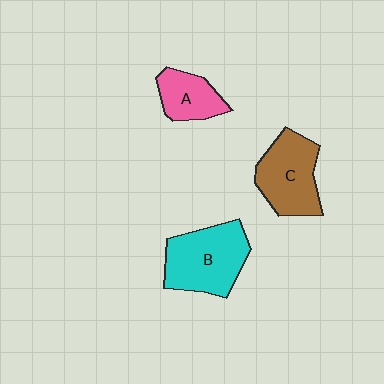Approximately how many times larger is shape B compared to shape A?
Approximately 1.8 times.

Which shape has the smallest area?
Shape A (pink).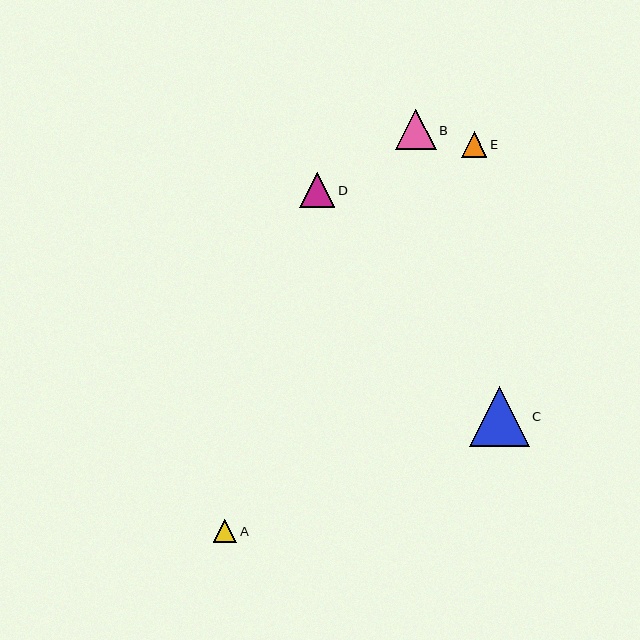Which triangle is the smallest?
Triangle A is the smallest with a size of approximately 23 pixels.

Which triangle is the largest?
Triangle C is the largest with a size of approximately 60 pixels.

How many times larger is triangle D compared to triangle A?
Triangle D is approximately 1.5 times the size of triangle A.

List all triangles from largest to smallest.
From largest to smallest: C, B, D, E, A.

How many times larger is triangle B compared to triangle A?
Triangle B is approximately 1.7 times the size of triangle A.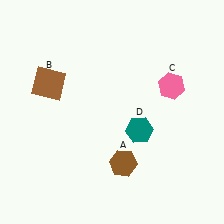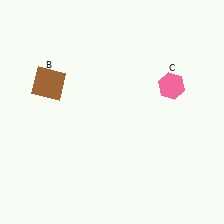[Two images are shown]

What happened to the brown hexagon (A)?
The brown hexagon (A) was removed in Image 2. It was in the bottom-right area of Image 1.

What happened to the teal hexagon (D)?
The teal hexagon (D) was removed in Image 2. It was in the bottom-right area of Image 1.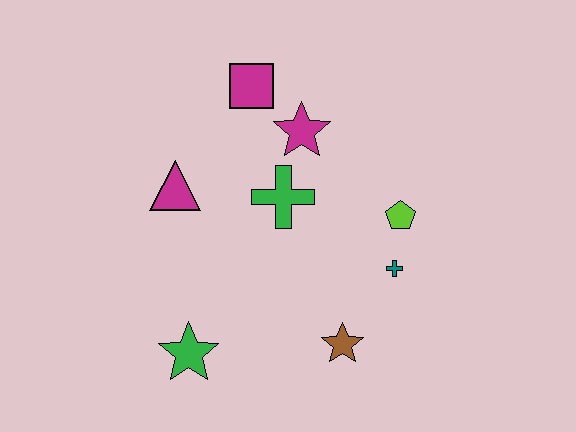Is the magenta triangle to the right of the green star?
No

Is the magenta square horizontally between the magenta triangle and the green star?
No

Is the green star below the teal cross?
Yes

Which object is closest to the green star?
The brown star is closest to the green star.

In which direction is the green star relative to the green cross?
The green star is below the green cross.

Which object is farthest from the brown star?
The magenta square is farthest from the brown star.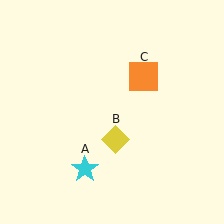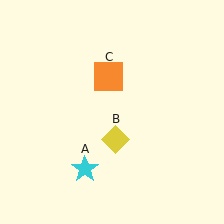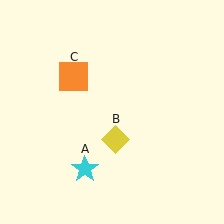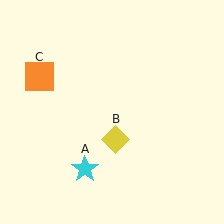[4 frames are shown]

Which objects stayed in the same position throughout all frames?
Cyan star (object A) and yellow diamond (object B) remained stationary.